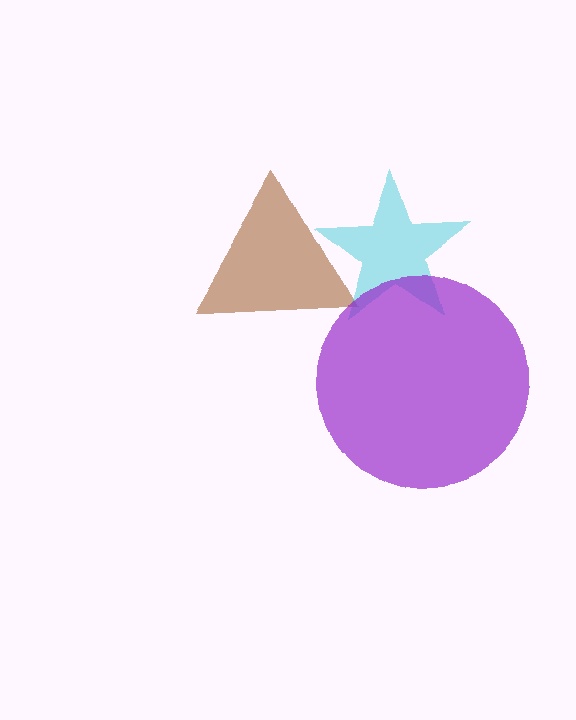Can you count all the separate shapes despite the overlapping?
Yes, there are 3 separate shapes.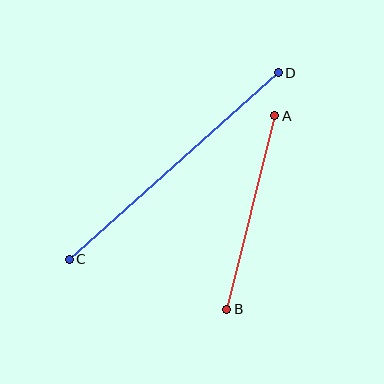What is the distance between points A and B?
The distance is approximately 199 pixels.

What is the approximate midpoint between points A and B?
The midpoint is at approximately (251, 212) pixels.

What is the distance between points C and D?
The distance is approximately 280 pixels.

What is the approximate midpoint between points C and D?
The midpoint is at approximately (174, 166) pixels.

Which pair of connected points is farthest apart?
Points C and D are farthest apart.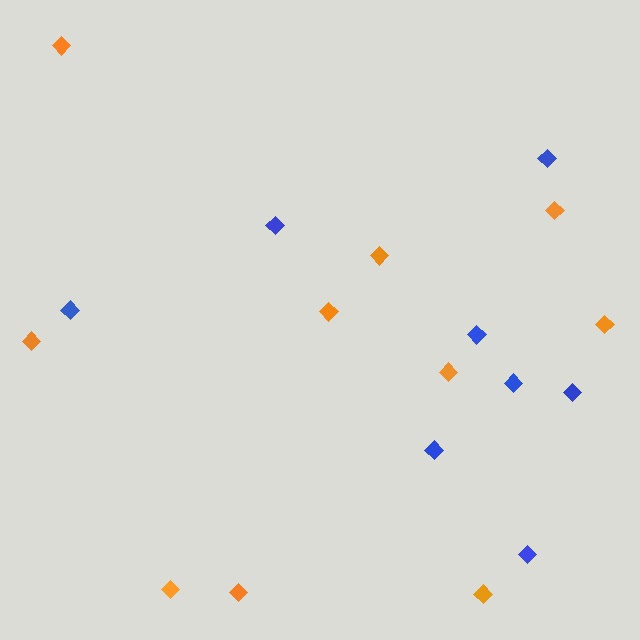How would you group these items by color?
There are 2 groups: one group of orange diamonds (10) and one group of blue diamonds (8).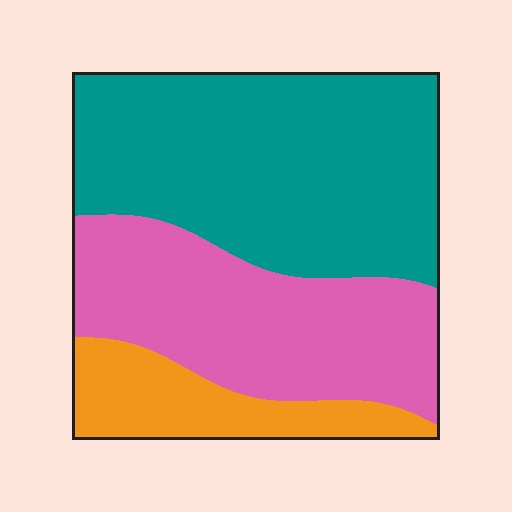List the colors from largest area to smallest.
From largest to smallest: teal, pink, orange.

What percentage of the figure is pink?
Pink covers around 35% of the figure.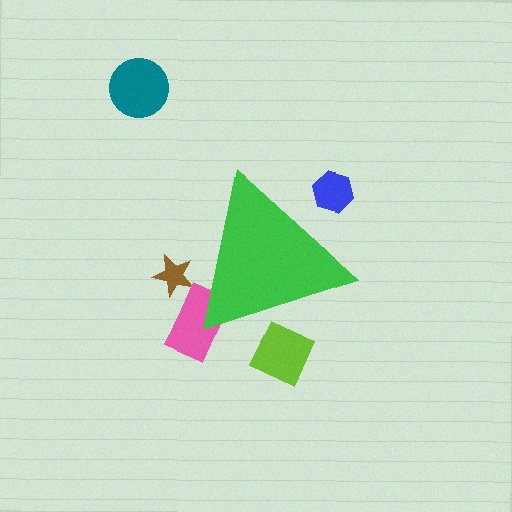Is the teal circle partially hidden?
No, the teal circle is fully visible.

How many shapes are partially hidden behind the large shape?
4 shapes are partially hidden.